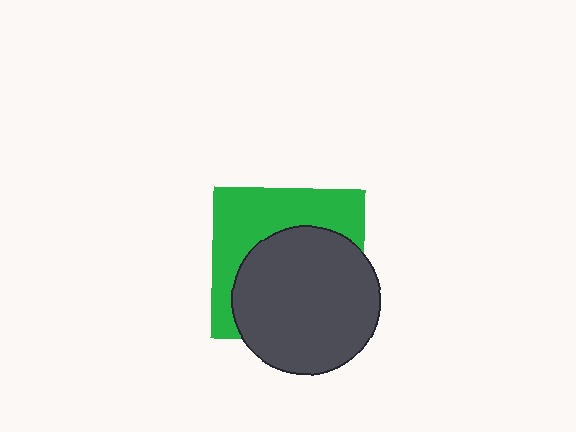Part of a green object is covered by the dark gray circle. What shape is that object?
It is a square.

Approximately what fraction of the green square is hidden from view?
Roughly 58% of the green square is hidden behind the dark gray circle.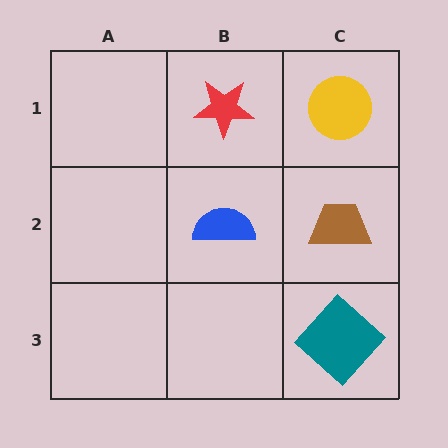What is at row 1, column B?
A red star.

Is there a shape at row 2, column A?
No, that cell is empty.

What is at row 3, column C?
A teal diamond.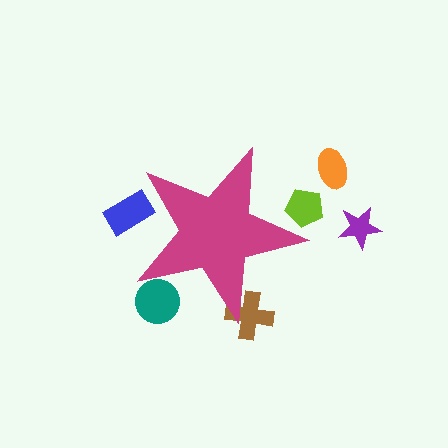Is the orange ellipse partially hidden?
No, the orange ellipse is fully visible.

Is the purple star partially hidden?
No, the purple star is fully visible.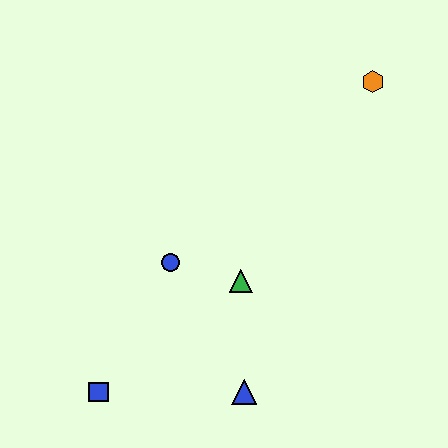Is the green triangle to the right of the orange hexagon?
No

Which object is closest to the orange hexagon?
The green triangle is closest to the orange hexagon.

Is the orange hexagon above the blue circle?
Yes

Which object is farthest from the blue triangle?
The orange hexagon is farthest from the blue triangle.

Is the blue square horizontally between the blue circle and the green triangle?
No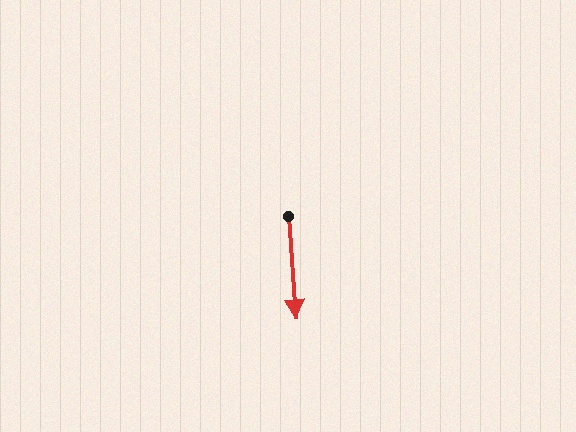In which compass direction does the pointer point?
South.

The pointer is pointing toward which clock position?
Roughly 6 o'clock.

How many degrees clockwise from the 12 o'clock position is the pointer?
Approximately 176 degrees.